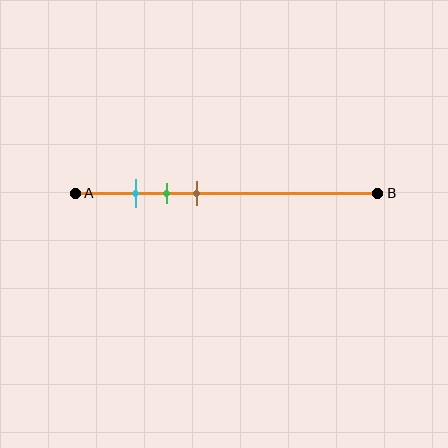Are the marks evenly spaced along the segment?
Yes, the marks are approximately evenly spaced.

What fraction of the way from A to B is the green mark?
The green mark is approximately 30% (0.3) of the way from A to B.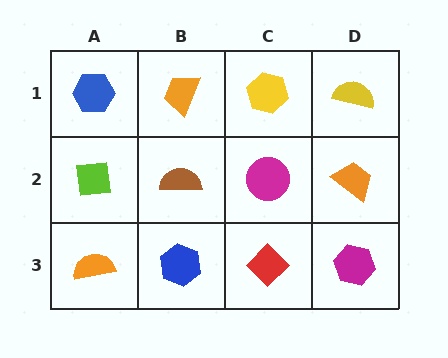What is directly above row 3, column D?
An orange trapezoid.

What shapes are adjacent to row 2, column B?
An orange trapezoid (row 1, column B), a blue hexagon (row 3, column B), a lime square (row 2, column A), a magenta circle (row 2, column C).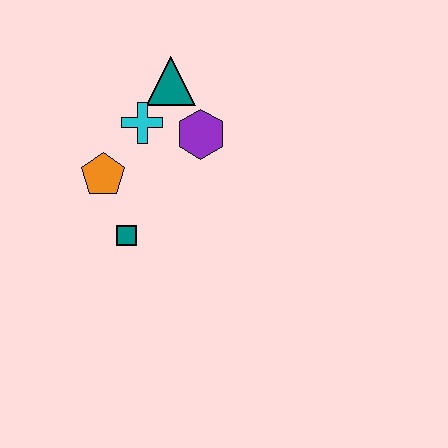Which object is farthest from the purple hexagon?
The teal square is farthest from the purple hexagon.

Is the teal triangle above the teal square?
Yes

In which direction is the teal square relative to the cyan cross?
The teal square is below the cyan cross.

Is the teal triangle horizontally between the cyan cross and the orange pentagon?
No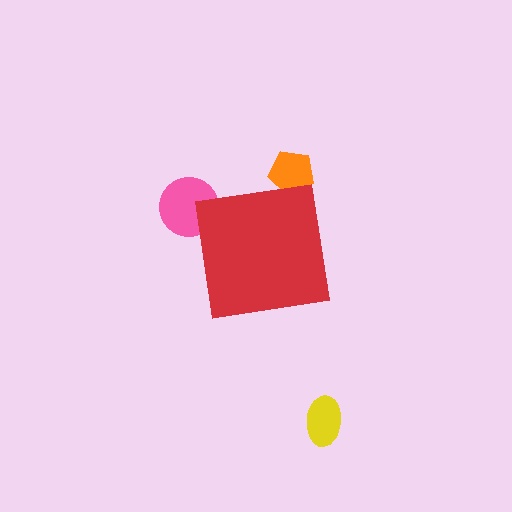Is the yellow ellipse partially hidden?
No, the yellow ellipse is fully visible.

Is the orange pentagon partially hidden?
Yes, the orange pentagon is partially hidden behind the red square.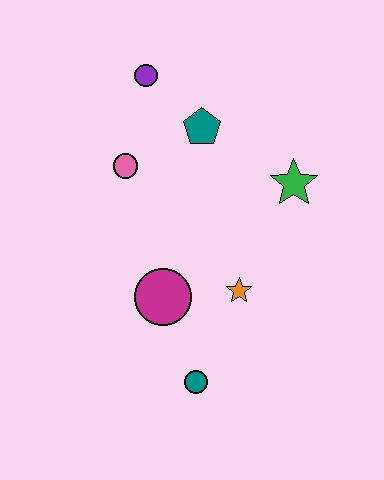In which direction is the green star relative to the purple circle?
The green star is to the right of the purple circle.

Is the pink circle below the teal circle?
No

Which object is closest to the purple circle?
The teal pentagon is closest to the purple circle.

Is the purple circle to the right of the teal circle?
No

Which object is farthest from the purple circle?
The teal circle is farthest from the purple circle.